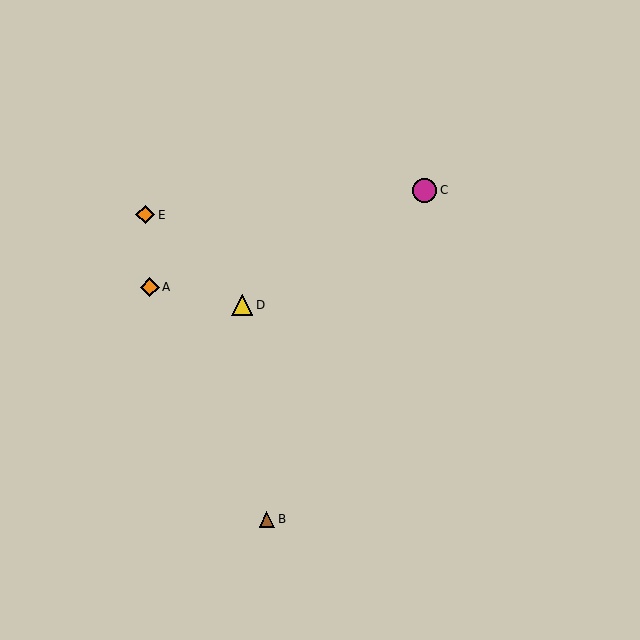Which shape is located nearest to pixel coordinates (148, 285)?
The orange diamond (labeled A) at (150, 287) is nearest to that location.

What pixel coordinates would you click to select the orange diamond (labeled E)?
Click at (145, 215) to select the orange diamond E.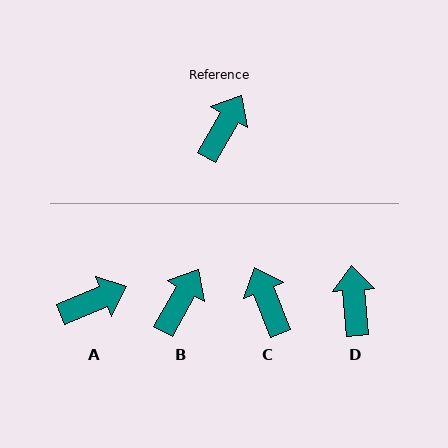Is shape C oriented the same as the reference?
No, it is off by about 52 degrees.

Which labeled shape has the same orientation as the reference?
B.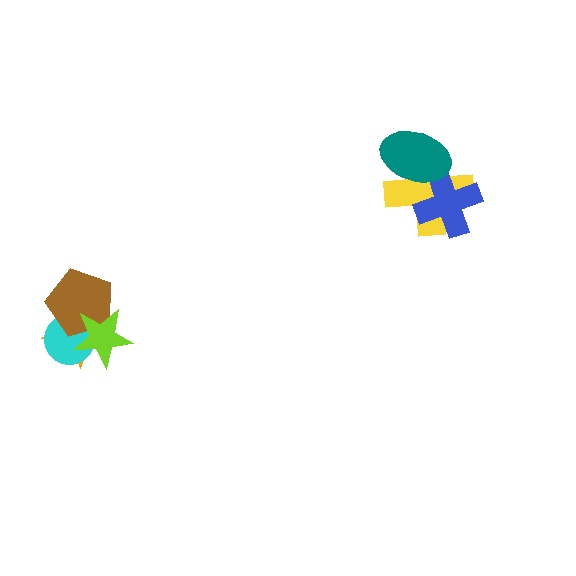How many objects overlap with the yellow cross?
2 objects overlap with the yellow cross.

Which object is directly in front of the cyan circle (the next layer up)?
The brown pentagon is directly in front of the cyan circle.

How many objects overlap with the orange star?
3 objects overlap with the orange star.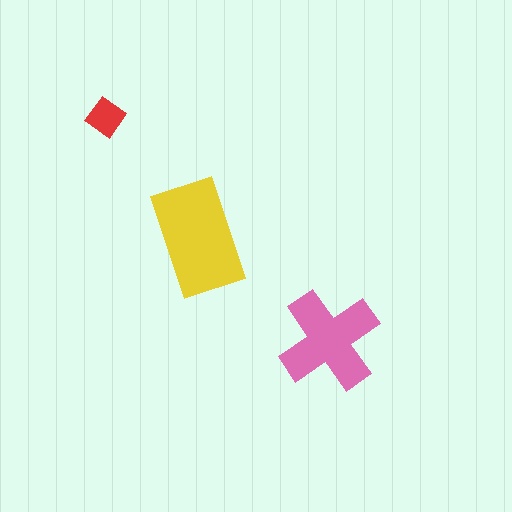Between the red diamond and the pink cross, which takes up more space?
The pink cross.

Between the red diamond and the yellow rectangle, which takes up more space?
The yellow rectangle.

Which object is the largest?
The yellow rectangle.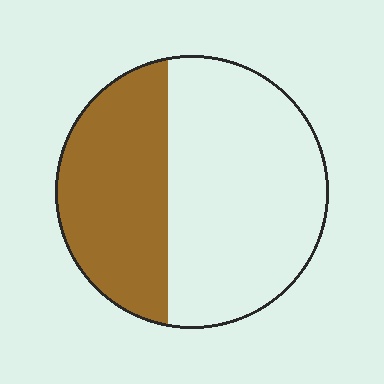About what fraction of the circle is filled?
About two fifths (2/5).